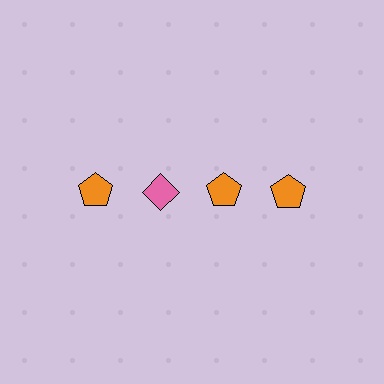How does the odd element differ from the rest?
It differs in both color (pink instead of orange) and shape (diamond instead of pentagon).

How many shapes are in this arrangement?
There are 4 shapes arranged in a grid pattern.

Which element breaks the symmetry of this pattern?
The pink diamond in the top row, second from left column breaks the symmetry. All other shapes are orange pentagons.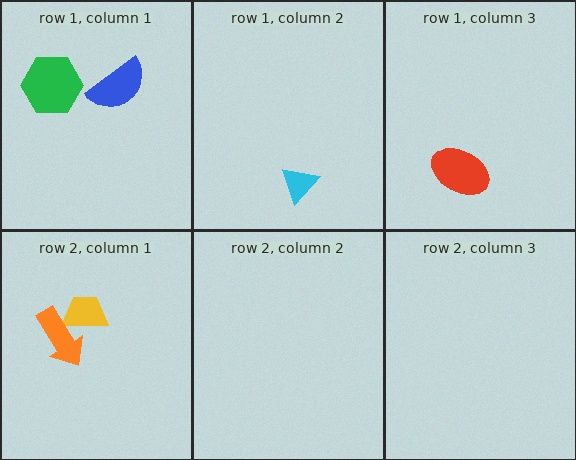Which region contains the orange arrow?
The row 2, column 1 region.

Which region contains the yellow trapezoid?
The row 2, column 1 region.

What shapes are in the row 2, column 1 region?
The yellow trapezoid, the orange arrow.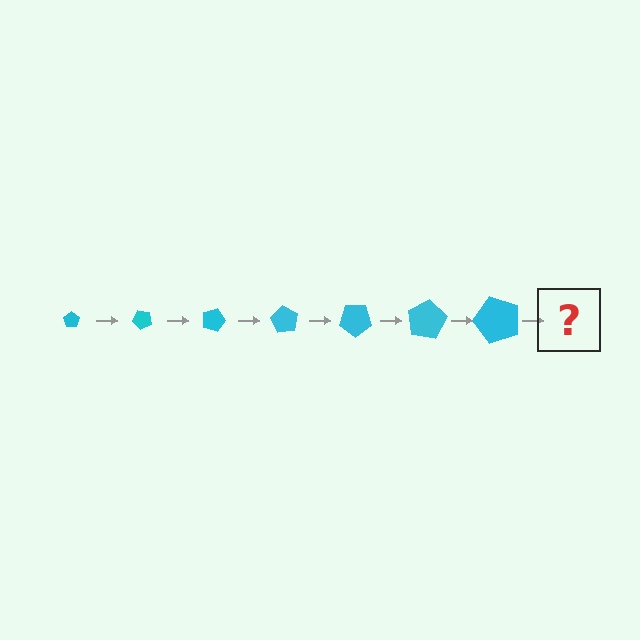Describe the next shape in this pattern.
It should be a pentagon, larger than the previous one and rotated 315 degrees from the start.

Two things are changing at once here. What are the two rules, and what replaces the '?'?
The two rules are that the pentagon grows larger each step and it rotates 45 degrees each step. The '?' should be a pentagon, larger than the previous one and rotated 315 degrees from the start.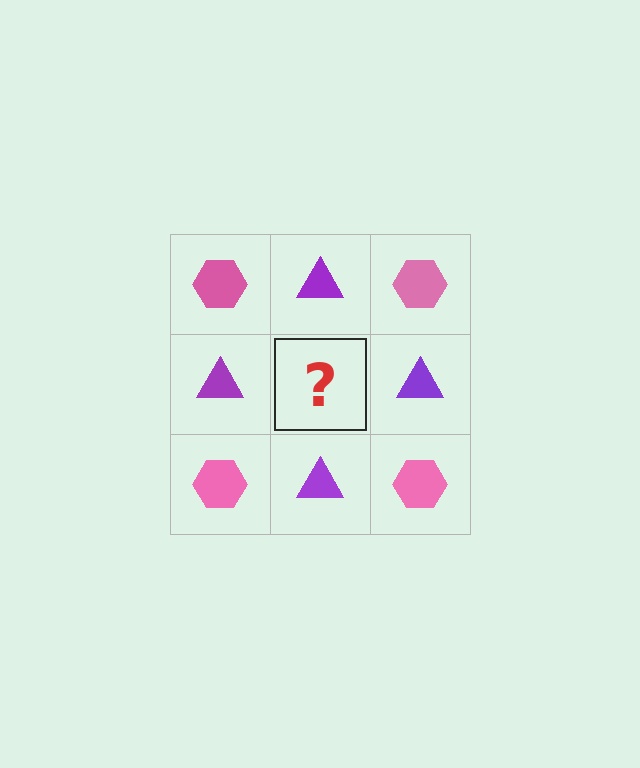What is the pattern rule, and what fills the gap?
The rule is that it alternates pink hexagon and purple triangle in a checkerboard pattern. The gap should be filled with a pink hexagon.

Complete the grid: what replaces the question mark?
The question mark should be replaced with a pink hexagon.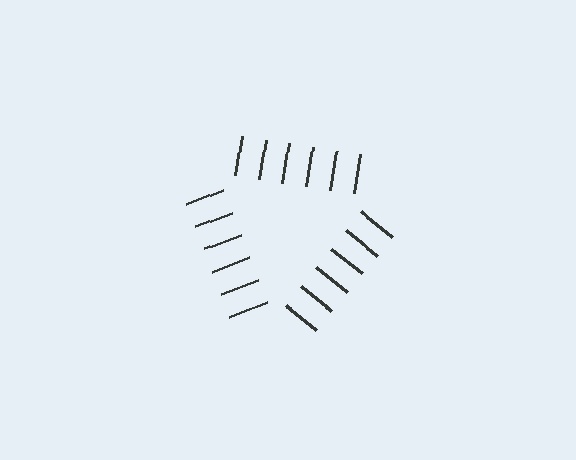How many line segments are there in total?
18 — 6 along each of the 3 edges.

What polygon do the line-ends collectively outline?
An illusory triangle — the line segments terminate on its edges but no continuous stroke is drawn.